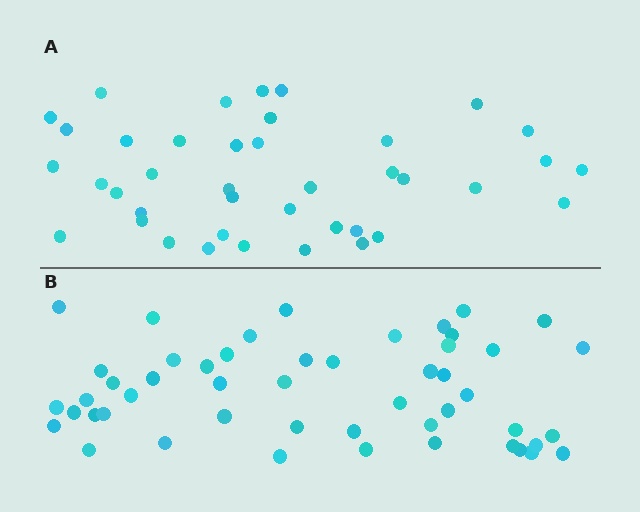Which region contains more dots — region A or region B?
Region B (the bottom region) has more dots.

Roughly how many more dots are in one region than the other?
Region B has roughly 10 or so more dots than region A.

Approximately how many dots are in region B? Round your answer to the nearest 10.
About 50 dots.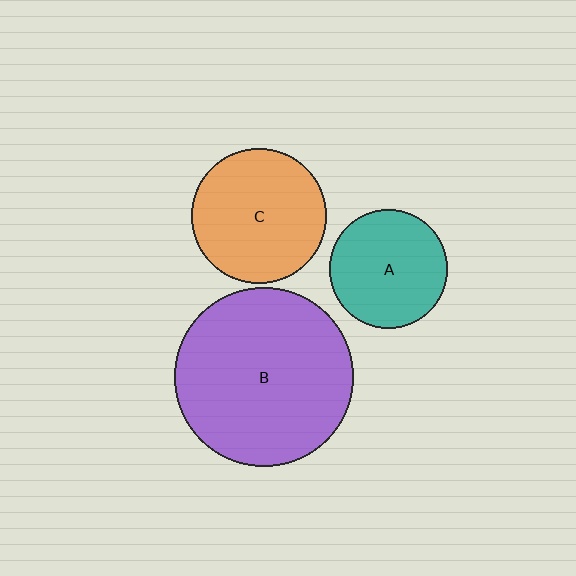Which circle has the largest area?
Circle B (purple).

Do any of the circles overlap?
No, none of the circles overlap.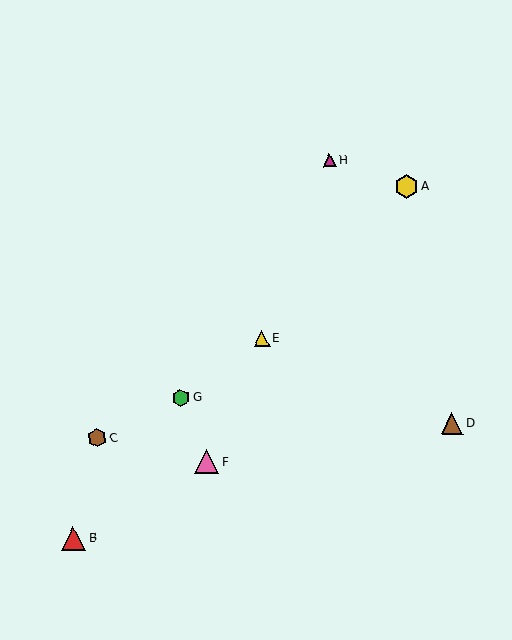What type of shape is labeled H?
Shape H is a magenta triangle.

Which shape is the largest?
The pink triangle (labeled F) is the largest.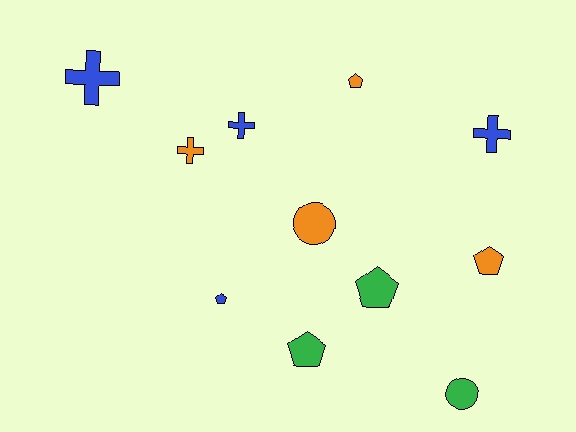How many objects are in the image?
There are 11 objects.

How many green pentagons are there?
There are 2 green pentagons.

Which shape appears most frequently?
Pentagon, with 5 objects.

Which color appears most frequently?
Orange, with 4 objects.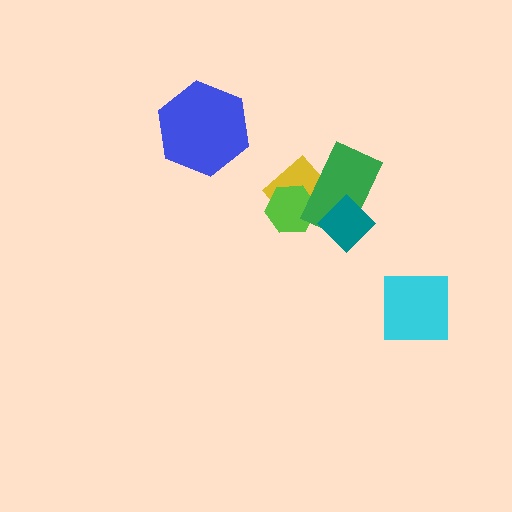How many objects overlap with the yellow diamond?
3 objects overlap with the yellow diamond.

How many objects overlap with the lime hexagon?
2 objects overlap with the lime hexagon.